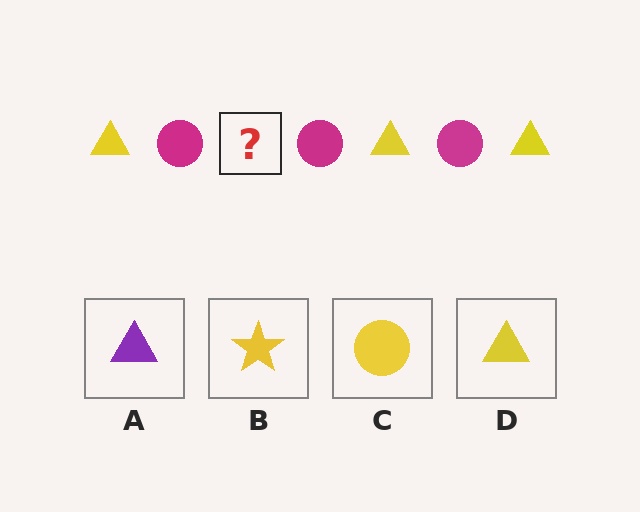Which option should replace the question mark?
Option D.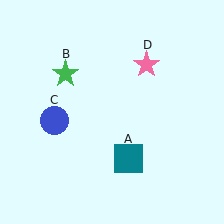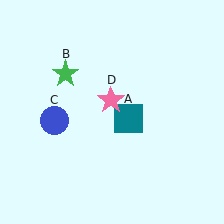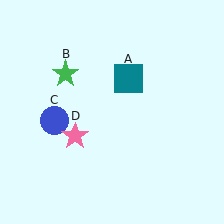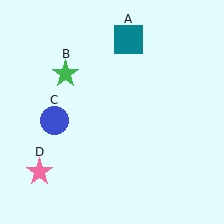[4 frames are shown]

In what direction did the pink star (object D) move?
The pink star (object D) moved down and to the left.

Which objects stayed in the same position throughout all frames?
Green star (object B) and blue circle (object C) remained stationary.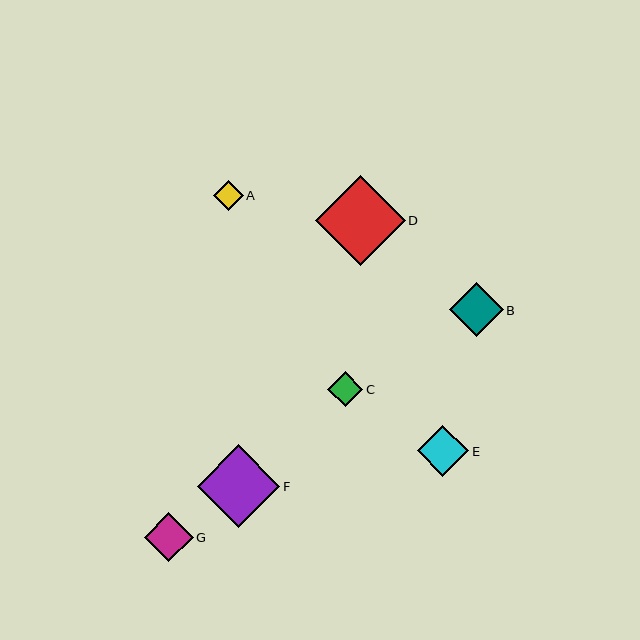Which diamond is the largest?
Diamond D is the largest with a size of approximately 89 pixels.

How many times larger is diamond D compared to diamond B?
Diamond D is approximately 1.7 times the size of diamond B.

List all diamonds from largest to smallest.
From largest to smallest: D, F, B, E, G, C, A.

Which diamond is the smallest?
Diamond A is the smallest with a size of approximately 30 pixels.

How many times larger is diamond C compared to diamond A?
Diamond C is approximately 1.2 times the size of diamond A.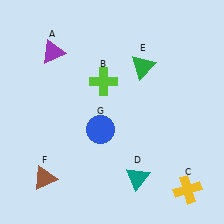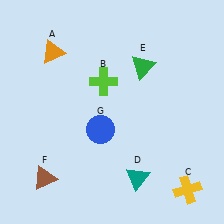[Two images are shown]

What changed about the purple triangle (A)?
In Image 1, A is purple. In Image 2, it changed to orange.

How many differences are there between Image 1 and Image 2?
There is 1 difference between the two images.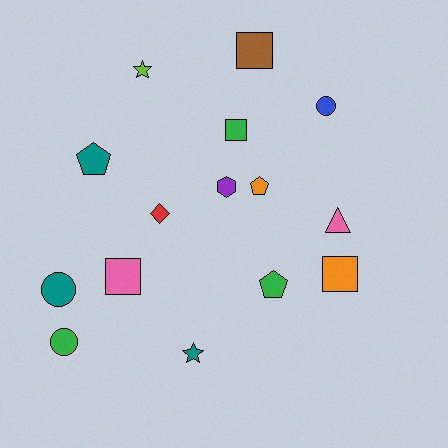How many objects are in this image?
There are 15 objects.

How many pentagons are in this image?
There are 3 pentagons.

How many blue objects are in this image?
There is 1 blue object.